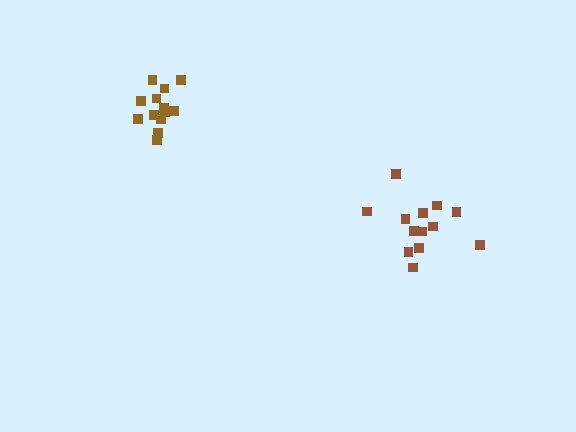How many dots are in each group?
Group 1: 13 dots, Group 2: 13 dots (26 total).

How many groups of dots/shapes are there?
There are 2 groups.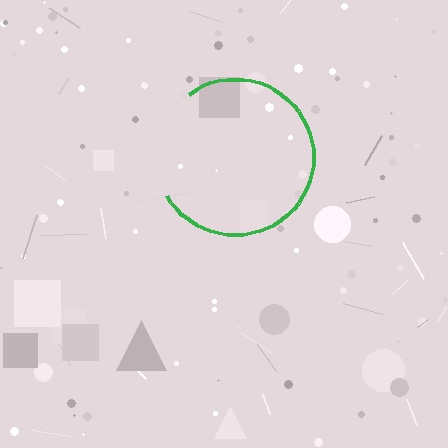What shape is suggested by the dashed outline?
The dashed outline suggests a circle.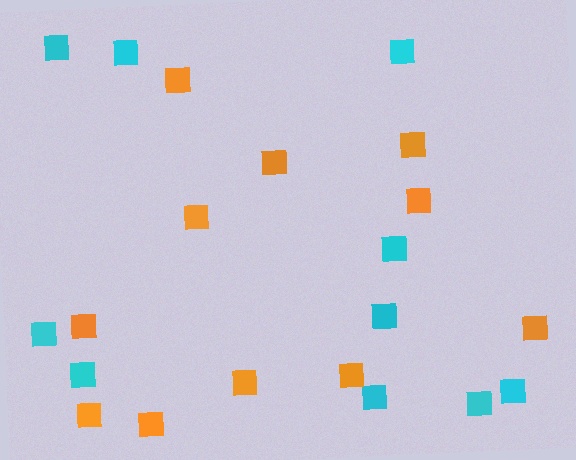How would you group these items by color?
There are 2 groups: one group of cyan squares (10) and one group of orange squares (11).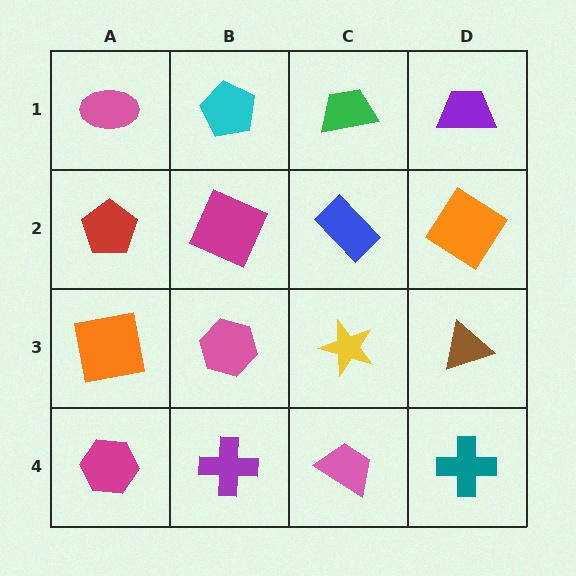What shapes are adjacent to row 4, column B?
A pink hexagon (row 3, column B), a magenta hexagon (row 4, column A), a pink trapezoid (row 4, column C).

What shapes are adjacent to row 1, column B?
A magenta square (row 2, column B), a pink ellipse (row 1, column A), a green trapezoid (row 1, column C).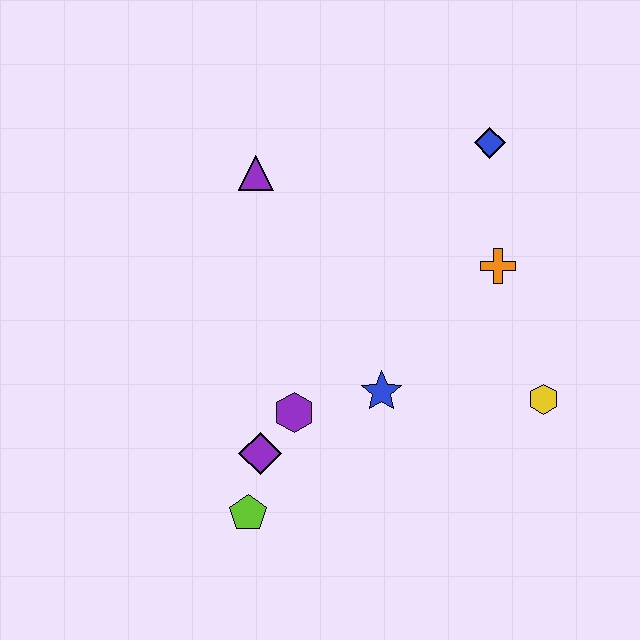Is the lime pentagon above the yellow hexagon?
No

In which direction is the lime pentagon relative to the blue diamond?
The lime pentagon is below the blue diamond.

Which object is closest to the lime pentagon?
The purple diamond is closest to the lime pentagon.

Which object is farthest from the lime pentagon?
The blue diamond is farthest from the lime pentagon.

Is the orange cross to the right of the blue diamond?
Yes